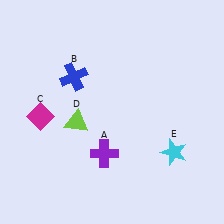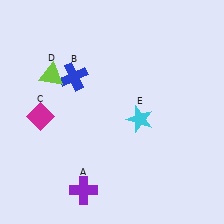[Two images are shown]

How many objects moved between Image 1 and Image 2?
3 objects moved between the two images.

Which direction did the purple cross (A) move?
The purple cross (A) moved down.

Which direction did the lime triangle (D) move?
The lime triangle (D) moved up.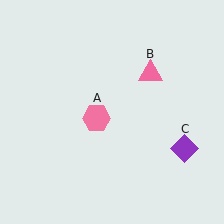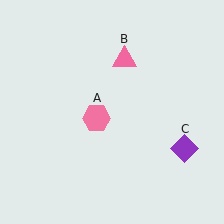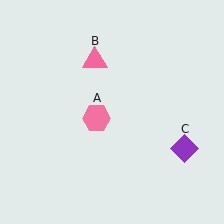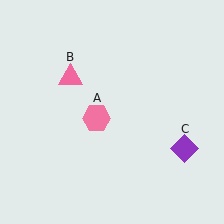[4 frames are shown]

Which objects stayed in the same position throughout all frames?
Pink hexagon (object A) and purple diamond (object C) remained stationary.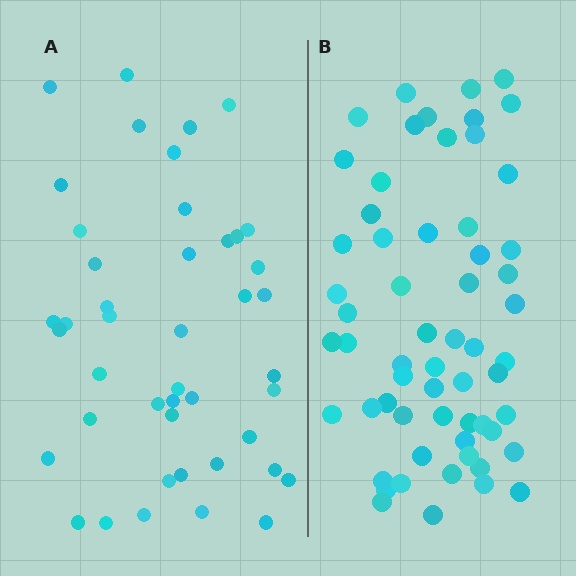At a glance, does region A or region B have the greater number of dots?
Region B (the right region) has more dots.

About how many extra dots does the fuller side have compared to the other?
Region B has approximately 15 more dots than region A.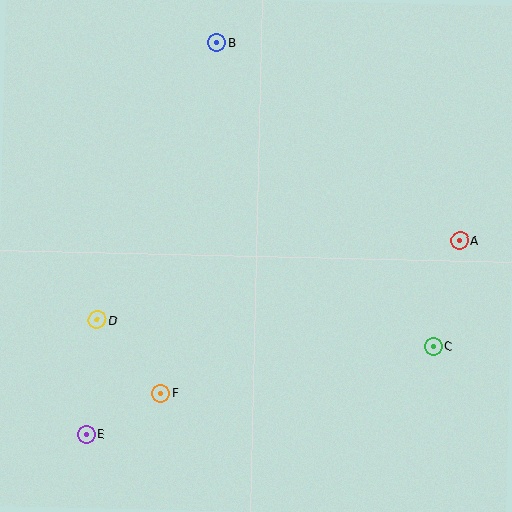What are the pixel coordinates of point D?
Point D is at (97, 320).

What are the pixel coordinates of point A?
Point A is at (460, 240).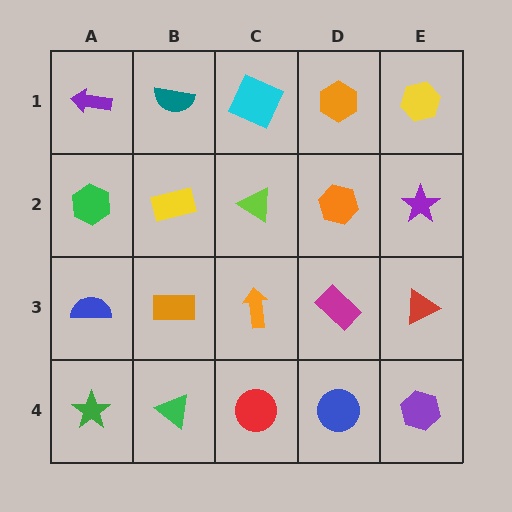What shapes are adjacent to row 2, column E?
A yellow hexagon (row 1, column E), a red triangle (row 3, column E), an orange hexagon (row 2, column D).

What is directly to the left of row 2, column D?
A lime triangle.